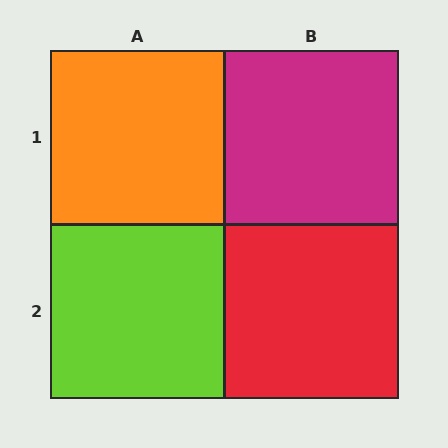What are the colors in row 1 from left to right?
Orange, magenta.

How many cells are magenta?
1 cell is magenta.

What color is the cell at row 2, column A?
Lime.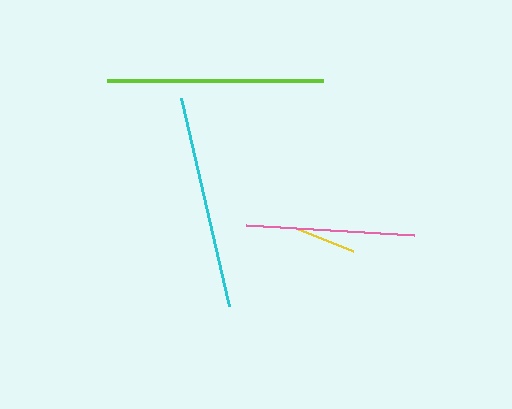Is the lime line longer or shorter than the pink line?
The lime line is longer than the pink line.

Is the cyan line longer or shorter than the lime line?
The lime line is longer than the cyan line.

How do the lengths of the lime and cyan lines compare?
The lime and cyan lines are approximately the same length.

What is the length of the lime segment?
The lime segment is approximately 217 pixels long.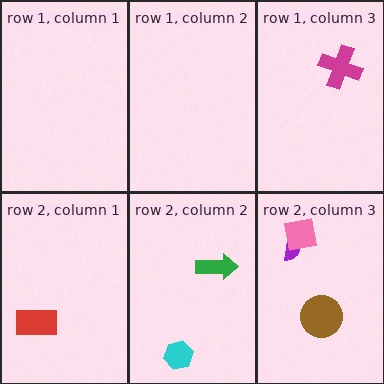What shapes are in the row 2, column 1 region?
The red rectangle.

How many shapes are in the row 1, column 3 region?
1.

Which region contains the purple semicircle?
The row 2, column 3 region.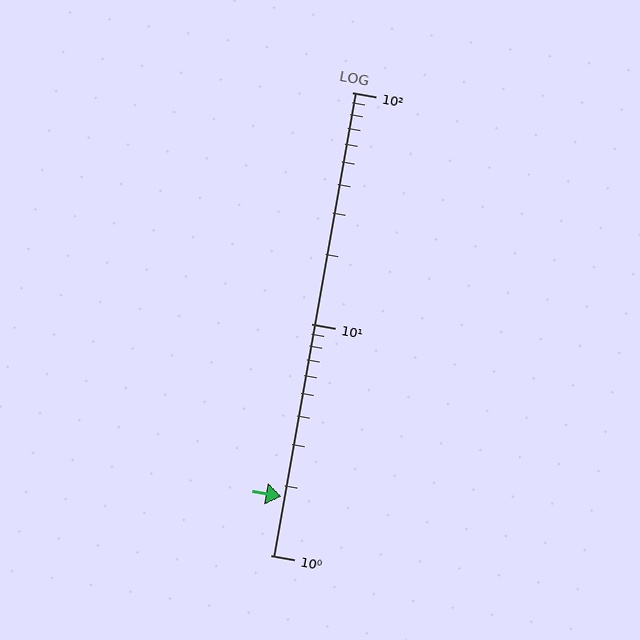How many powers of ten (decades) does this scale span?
The scale spans 2 decades, from 1 to 100.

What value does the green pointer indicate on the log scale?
The pointer indicates approximately 1.8.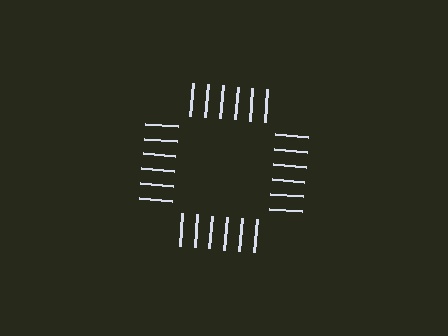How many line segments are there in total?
24 — 6 along each of the 4 edges.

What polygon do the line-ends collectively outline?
An illusory square — the line segments terminate on its edges but no continuous stroke is drawn.